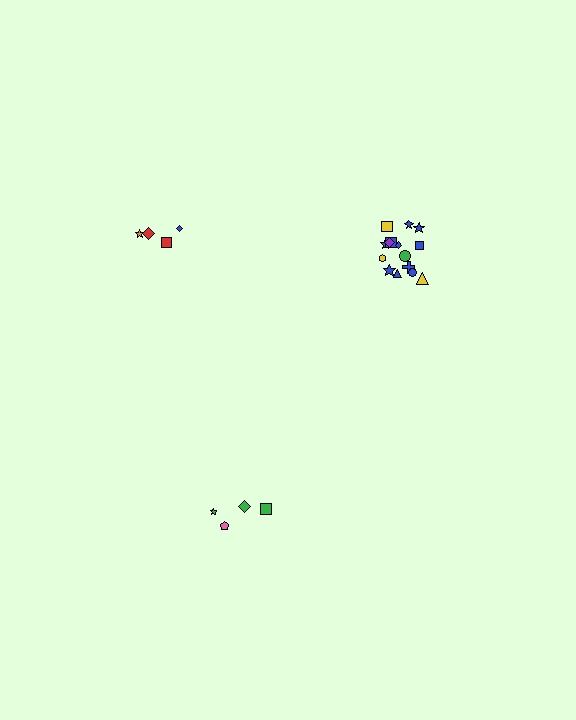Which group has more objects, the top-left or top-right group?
The top-right group.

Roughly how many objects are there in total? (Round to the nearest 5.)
Roughly 25 objects in total.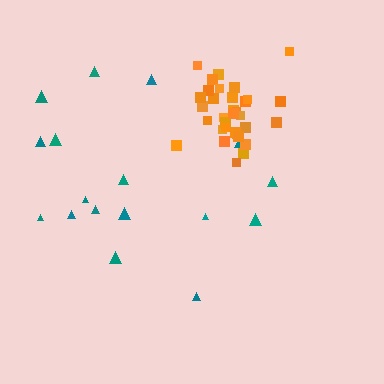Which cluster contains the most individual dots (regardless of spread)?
Orange (35).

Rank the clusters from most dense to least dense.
orange, teal.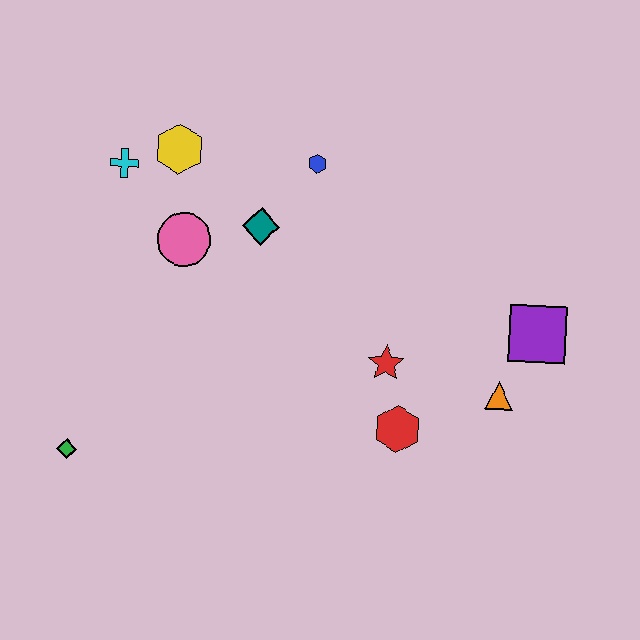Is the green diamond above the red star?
No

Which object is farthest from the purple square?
The green diamond is farthest from the purple square.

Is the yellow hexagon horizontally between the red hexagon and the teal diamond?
No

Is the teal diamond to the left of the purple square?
Yes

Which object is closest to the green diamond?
The pink circle is closest to the green diamond.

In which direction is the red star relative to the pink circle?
The red star is to the right of the pink circle.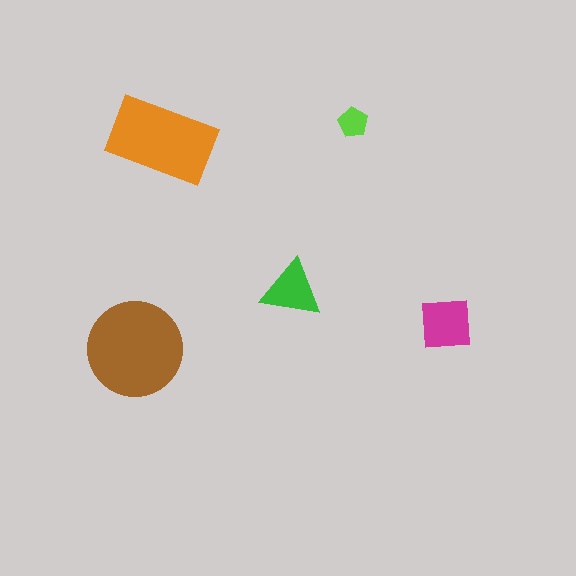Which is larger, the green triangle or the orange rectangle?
The orange rectangle.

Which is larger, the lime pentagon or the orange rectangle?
The orange rectangle.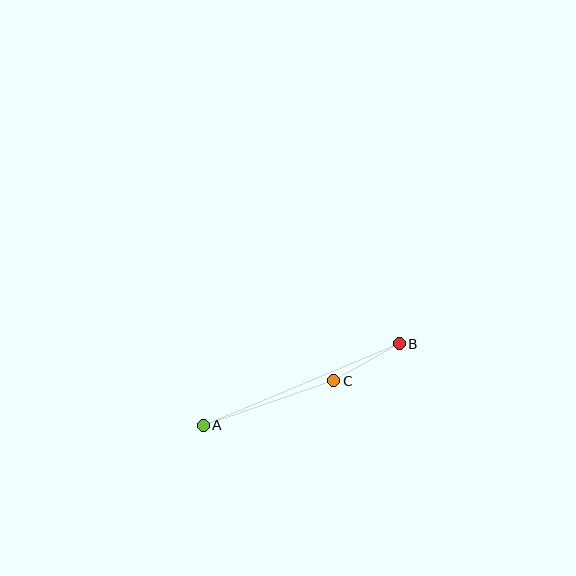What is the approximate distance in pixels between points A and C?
The distance between A and C is approximately 138 pixels.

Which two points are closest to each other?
Points B and C are closest to each other.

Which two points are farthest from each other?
Points A and B are farthest from each other.